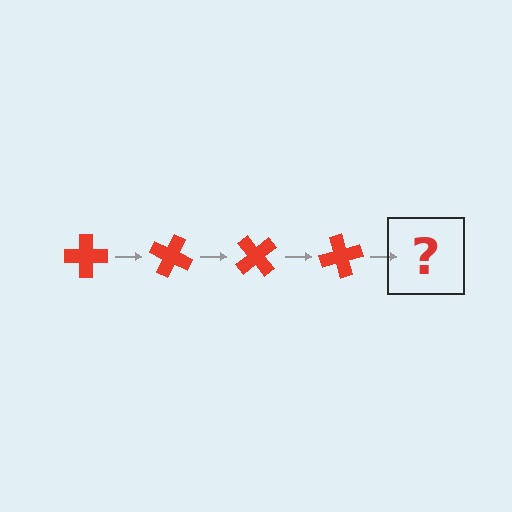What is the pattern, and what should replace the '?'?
The pattern is that the cross rotates 25 degrees each step. The '?' should be a red cross rotated 100 degrees.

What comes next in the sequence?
The next element should be a red cross rotated 100 degrees.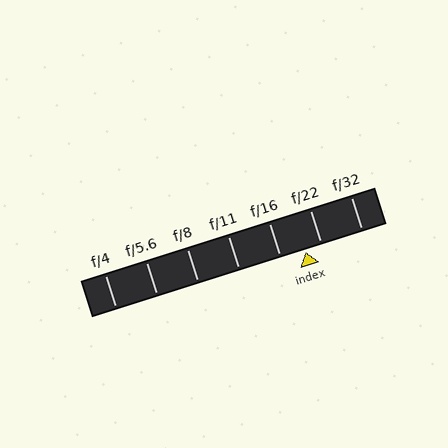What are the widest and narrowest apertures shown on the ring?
The widest aperture shown is f/4 and the narrowest is f/32.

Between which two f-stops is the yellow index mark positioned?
The index mark is between f/16 and f/22.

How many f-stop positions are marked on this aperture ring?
There are 7 f-stop positions marked.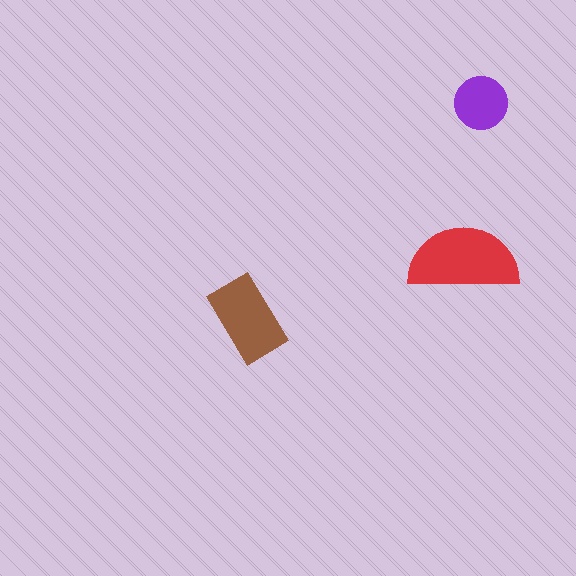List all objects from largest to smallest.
The red semicircle, the brown rectangle, the purple circle.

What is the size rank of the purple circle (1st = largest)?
3rd.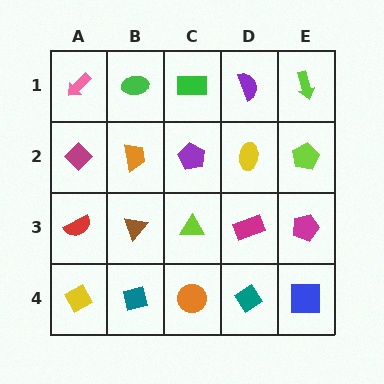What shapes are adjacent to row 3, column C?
A purple pentagon (row 2, column C), an orange circle (row 4, column C), a brown triangle (row 3, column B), a magenta rectangle (row 3, column D).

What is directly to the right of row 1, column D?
A lime arrow.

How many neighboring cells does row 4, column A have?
2.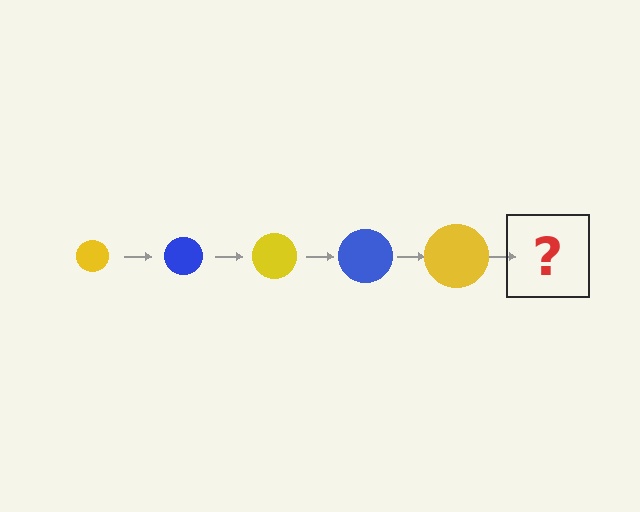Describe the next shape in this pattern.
It should be a blue circle, larger than the previous one.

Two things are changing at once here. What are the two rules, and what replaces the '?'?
The two rules are that the circle grows larger each step and the color cycles through yellow and blue. The '?' should be a blue circle, larger than the previous one.